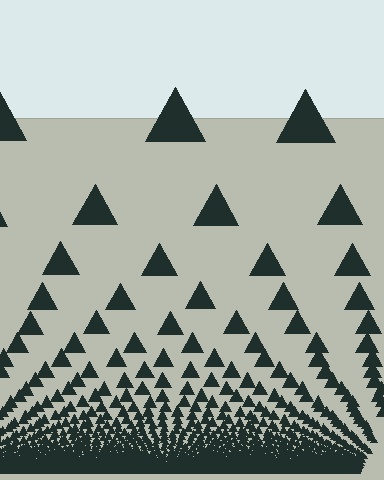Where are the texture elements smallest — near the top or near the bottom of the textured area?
Near the bottom.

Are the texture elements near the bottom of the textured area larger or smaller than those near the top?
Smaller. The gradient is inverted — elements near the bottom are smaller and denser.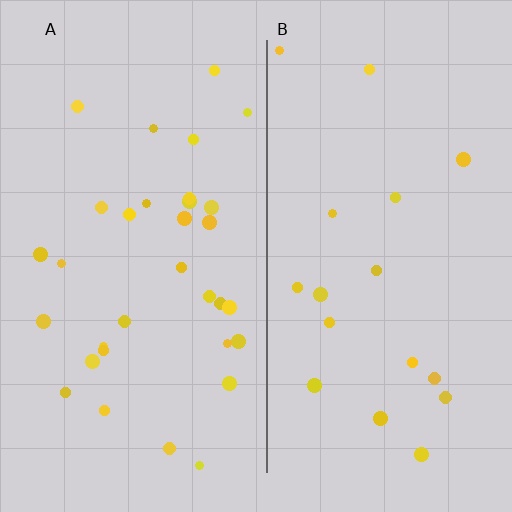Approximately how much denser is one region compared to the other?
Approximately 1.9× — region A over region B.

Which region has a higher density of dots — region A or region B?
A (the left).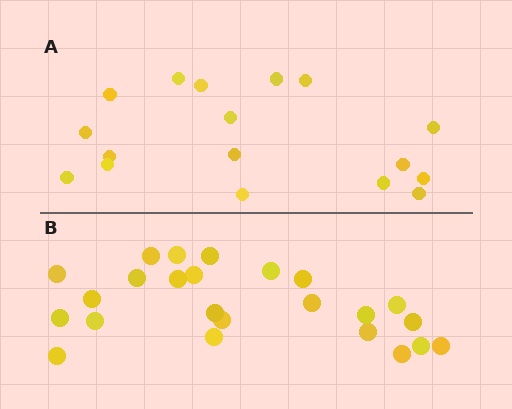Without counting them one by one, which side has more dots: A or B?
Region B (the bottom region) has more dots.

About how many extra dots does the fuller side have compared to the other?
Region B has roughly 8 or so more dots than region A.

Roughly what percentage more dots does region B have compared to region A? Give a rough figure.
About 40% more.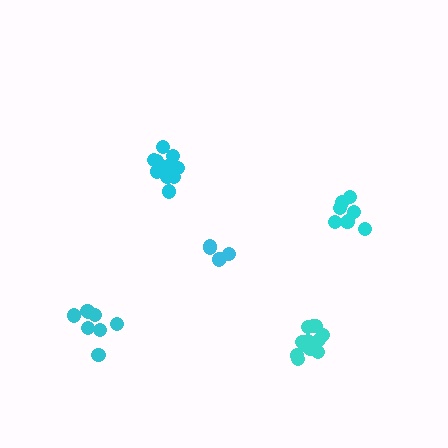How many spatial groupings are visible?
There are 5 spatial groupings.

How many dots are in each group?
Group 1: 11 dots, Group 2: 6 dots, Group 3: 8 dots, Group 4: 8 dots, Group 5: 12 dots (45 total).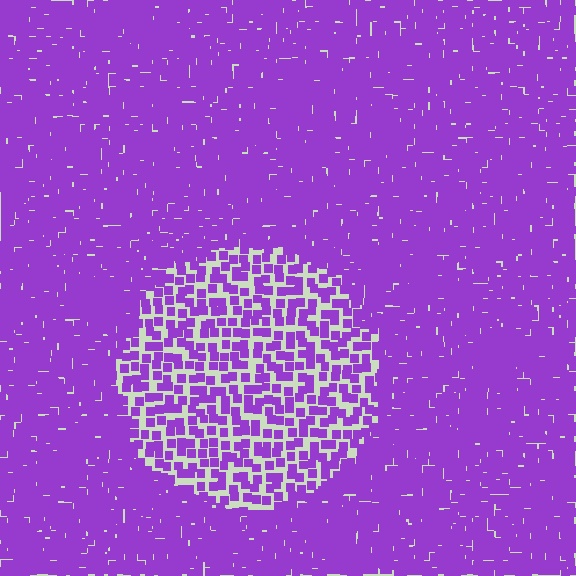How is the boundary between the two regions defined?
The boundary is defined by a change in element density (approximately 2.3x ratio). All elements are the same color, size, and shape.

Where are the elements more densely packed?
The elements are more densely packed outside the circle boundary.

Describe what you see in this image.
The image contains small purple elements arranged at two different densities. A circle-shaped region is visible where the elements are less densely packed than the surrounding area.